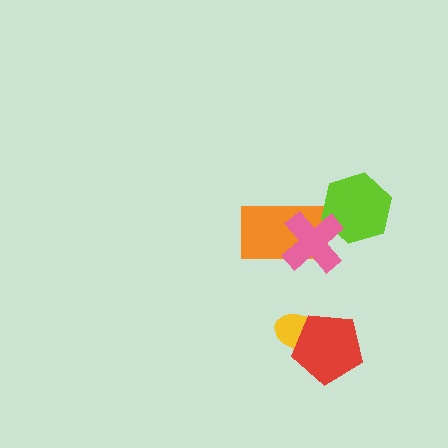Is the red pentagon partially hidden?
No, no other shape covers it.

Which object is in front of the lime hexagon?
The pink cross is in front of the lime hexagon.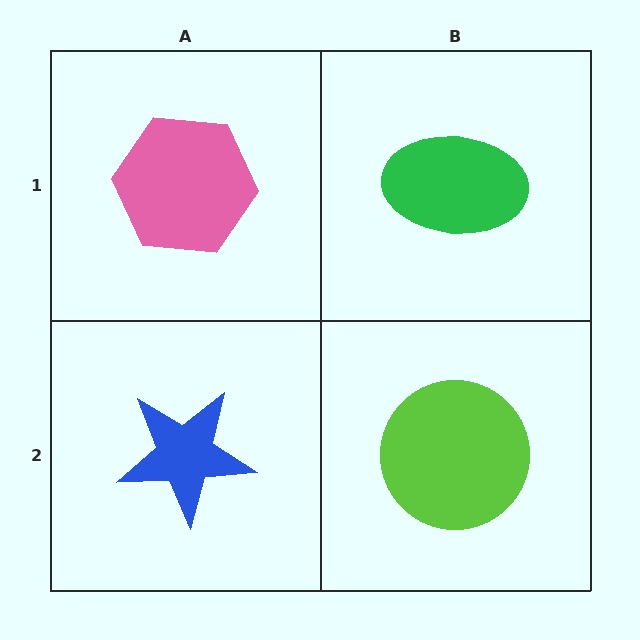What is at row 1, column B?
A green ellipse.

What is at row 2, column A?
A blue star.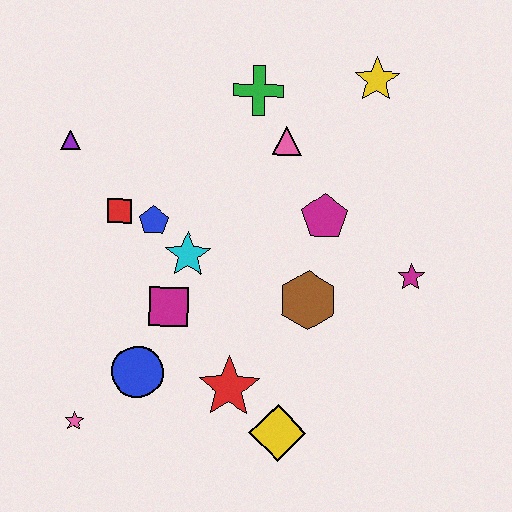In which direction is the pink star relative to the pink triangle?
The pink star is below the pink triangle.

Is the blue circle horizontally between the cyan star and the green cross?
No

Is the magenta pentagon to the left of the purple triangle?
No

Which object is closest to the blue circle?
The magenta square is closest to the blue circle.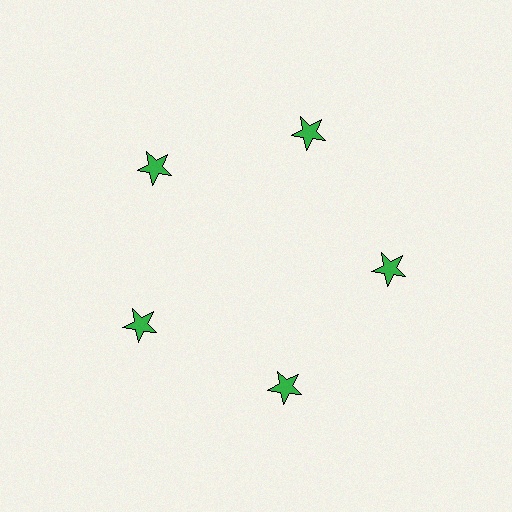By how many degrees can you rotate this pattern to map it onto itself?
The pattern maps onto itself every 72 degrees of rotation.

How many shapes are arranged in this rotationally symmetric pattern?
There are 5 shapes, arranged in 5 groups of 1.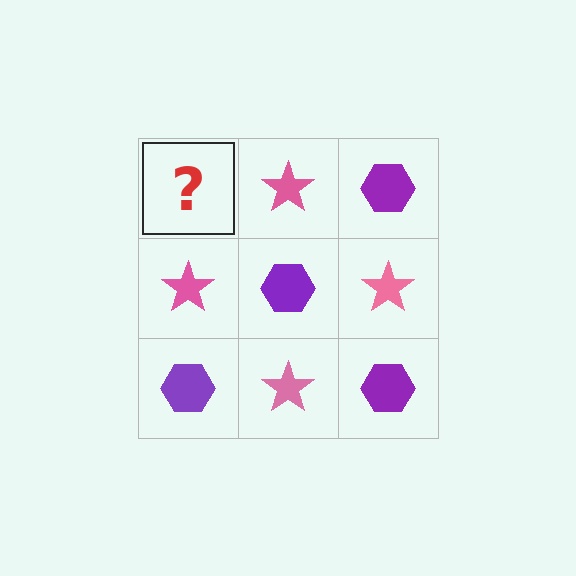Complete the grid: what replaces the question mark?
The question mark should be replaced with a purple hexagon.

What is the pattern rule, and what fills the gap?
The rule is that it alternates purple hexagon and pink star in a checkerboard pattern. The gap should be filled with a purple hexagon.